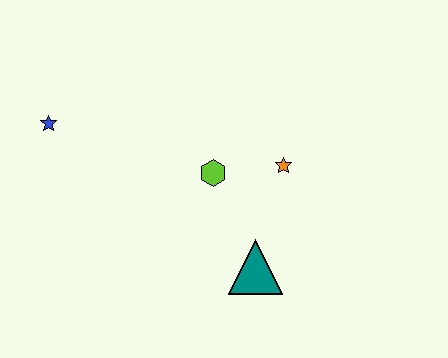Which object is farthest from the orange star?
The blue star is farthest from the orange star.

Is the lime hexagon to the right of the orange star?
No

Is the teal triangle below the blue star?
Yes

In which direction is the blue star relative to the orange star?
The blue star is to the left of the orange star.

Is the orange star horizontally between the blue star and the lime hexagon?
No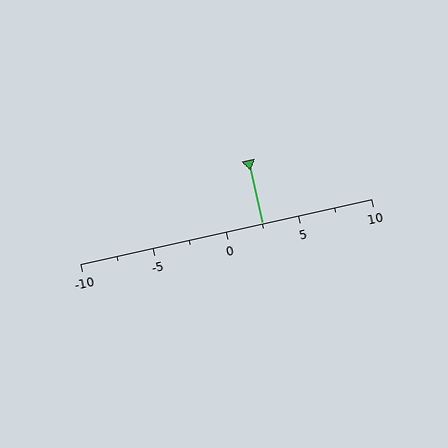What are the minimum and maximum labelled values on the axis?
The axis runs from -10 to 10.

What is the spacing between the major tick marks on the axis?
The major ticks are spaced 5 apart.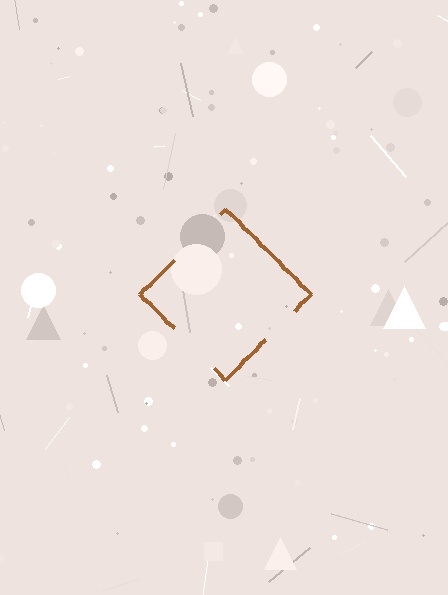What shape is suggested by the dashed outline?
The dashed outline suggests a diamond.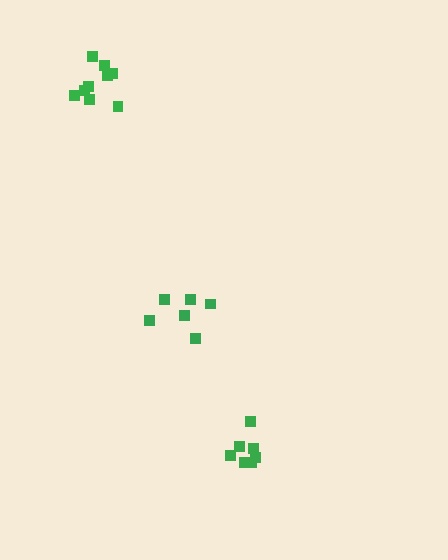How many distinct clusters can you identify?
There are 3 distinct clusters.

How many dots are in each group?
Group 1: 6 dots, Group 2: 9 dots, Group 3: 7 dots (22 total).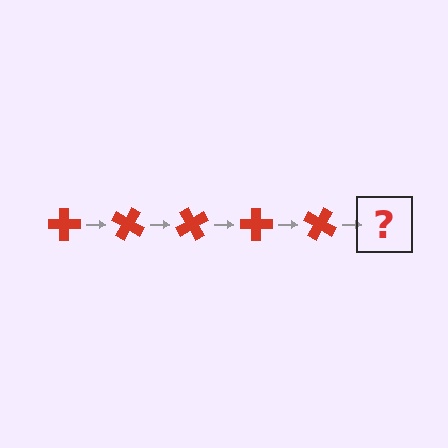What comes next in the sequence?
The next element should be a red cross rotated 150 degrees.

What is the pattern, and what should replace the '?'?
The pattern is that the cross rotates 30 degrees each step. The '?' should be a red cross rotated 150 degrees.